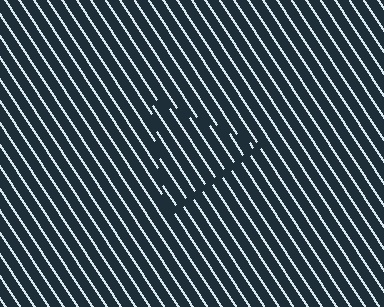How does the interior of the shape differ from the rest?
The interior of the shape contains the same grating, shifted by half a period — the contour is defined by the phase discontinuity where line-ends from the inner and outer gratings abut.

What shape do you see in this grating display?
An illusory triangle. The interior of the shape contains the same grating, shifted by half a period — the contour is defined by the phase discontinuity where line-ends from the inner and outer gratings abut.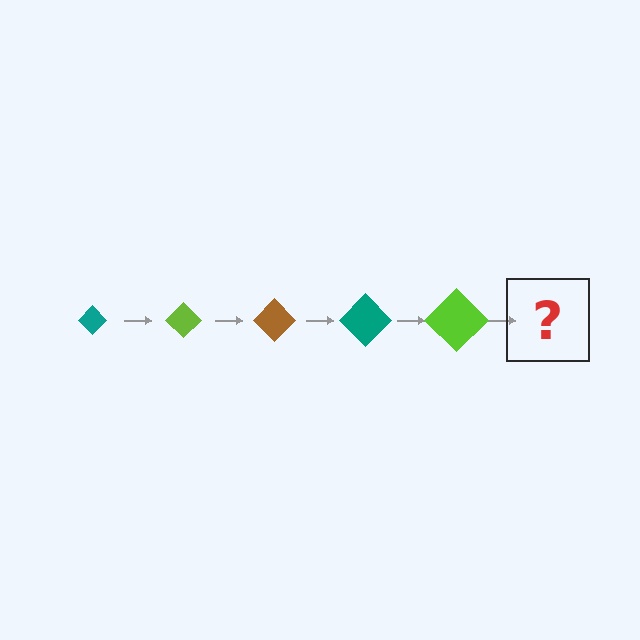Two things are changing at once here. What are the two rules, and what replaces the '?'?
The two rules are that the diamond grows larger each step and the color cycles through teal, lime, and brown. The '?' should be a brown diamond, larger than the previous one.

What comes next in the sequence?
The next element should be a brown diamond, larger than the previous one.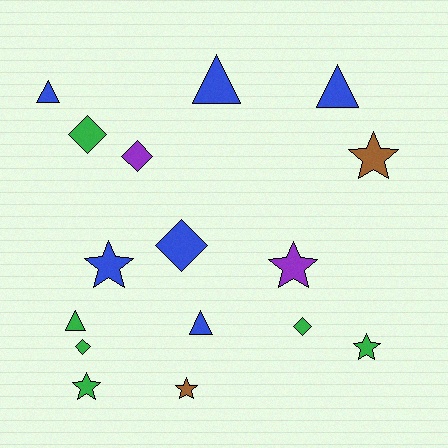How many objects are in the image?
There are 16 objects.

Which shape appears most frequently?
Star, with 6 objects.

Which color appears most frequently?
Green, with 6 objects.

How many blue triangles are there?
There are 4 blue triangles.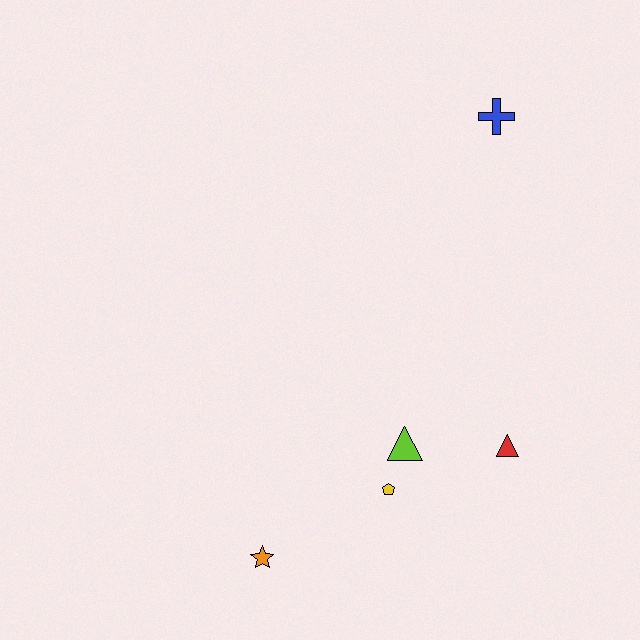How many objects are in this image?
There are 5 objects.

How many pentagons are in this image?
There is 1 pentagon.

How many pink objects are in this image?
There are no pink objects.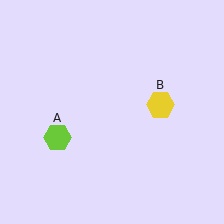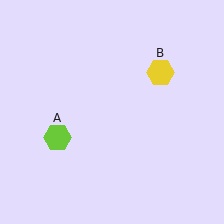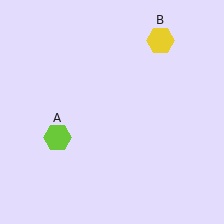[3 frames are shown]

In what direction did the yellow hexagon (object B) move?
The yellow hexagon (object B) moved up.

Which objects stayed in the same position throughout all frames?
Lime hexagon (object A) remained stationary.